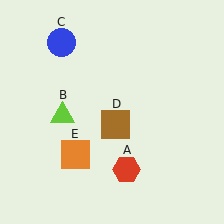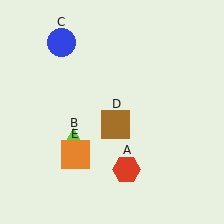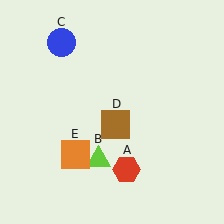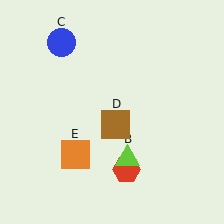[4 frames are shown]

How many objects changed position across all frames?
1 object changed position: lime triangle (object B).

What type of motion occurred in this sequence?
The lime triangle (object B) rotated counterclockwise around the center of the scene.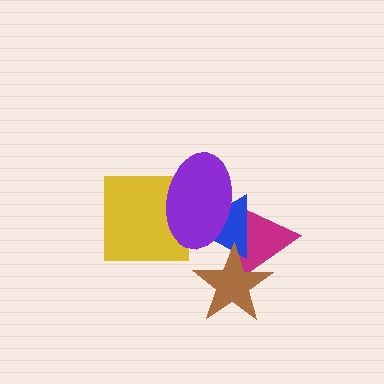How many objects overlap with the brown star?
2 objects overlap with the brown star.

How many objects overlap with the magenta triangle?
3 objects overlap with the magenta triangle.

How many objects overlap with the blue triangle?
3 objects overlap with the blue triangle.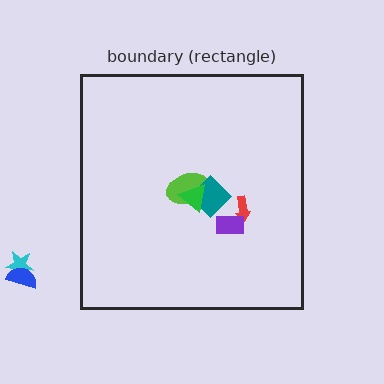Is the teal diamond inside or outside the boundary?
Inside.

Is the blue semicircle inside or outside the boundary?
Outside.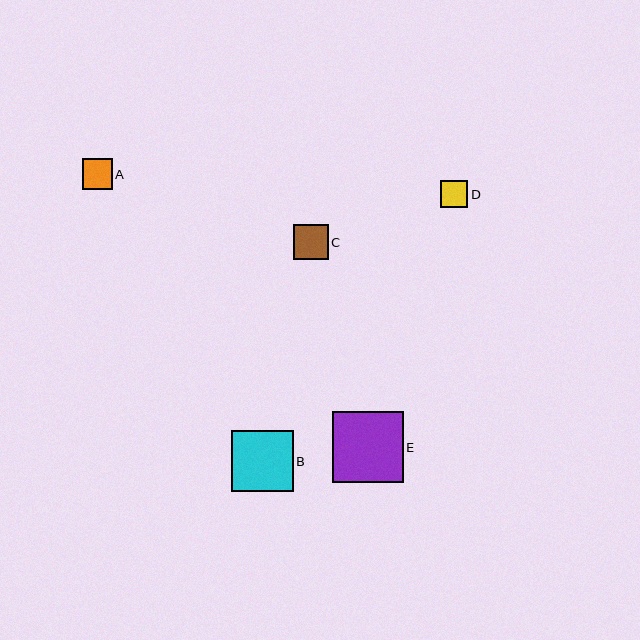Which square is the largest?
Square E is the largest with a size of approximately 71 pixels.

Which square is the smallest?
Square D is the smallest with a size of approximately 27 pixels.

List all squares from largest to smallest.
From largest to smallest: E, B, C, A, D.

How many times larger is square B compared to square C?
Square B is approximately 1.8 times the size of square C.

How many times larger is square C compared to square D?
Square C is approximately 1.3 times the size of square D.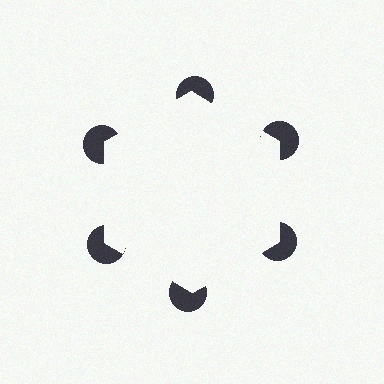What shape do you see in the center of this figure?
An illusory hexagon — its edges are inferred from the aligned wedge cuts in the pac-man discs, not physically drawn.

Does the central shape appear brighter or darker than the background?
It typically appears slightly brighter than the background, even though no actual brightness change is drawn.